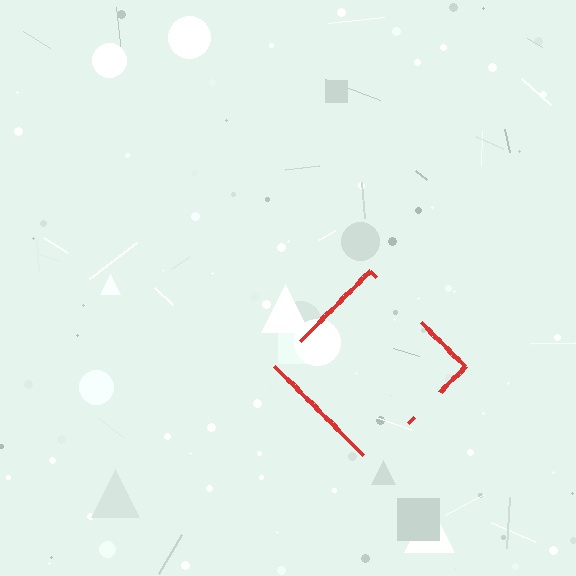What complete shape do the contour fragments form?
The contour fragments form a diamond.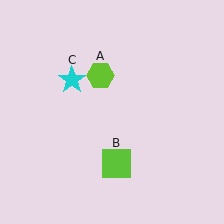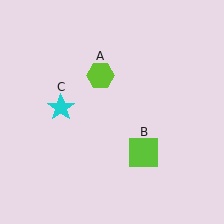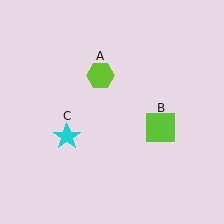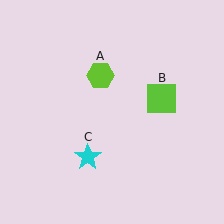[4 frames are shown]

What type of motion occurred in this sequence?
The lime square (object B), cyan star (object C) rotated counterclockwise around the center of the scene.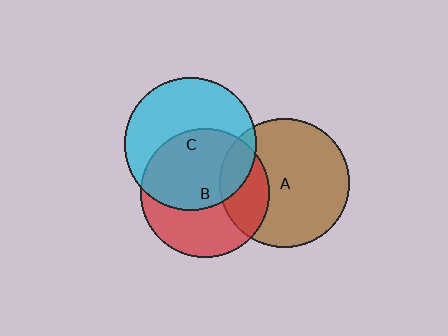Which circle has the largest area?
Circle C (cyan).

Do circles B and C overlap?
Yes.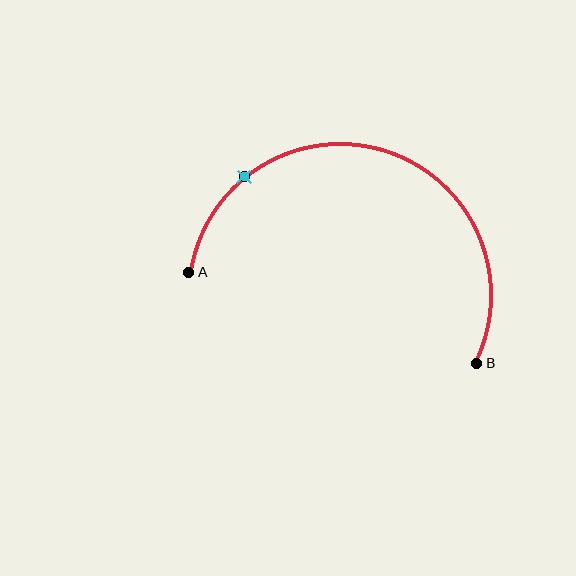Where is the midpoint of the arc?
The arc midpoint is the point on the curve farthest from the straight line joining A and B. It sits above that line.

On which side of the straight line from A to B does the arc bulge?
The arc bulges above the straight line connecting A and B.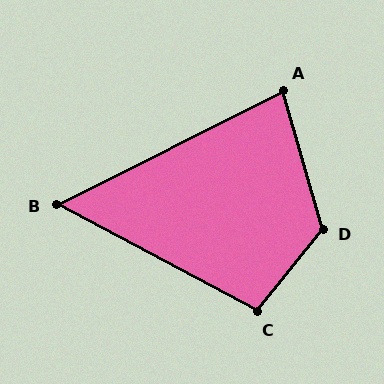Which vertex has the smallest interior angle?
B, at approximately 55 degrees.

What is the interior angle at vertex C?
Approximately 101 degrees (obtuse).